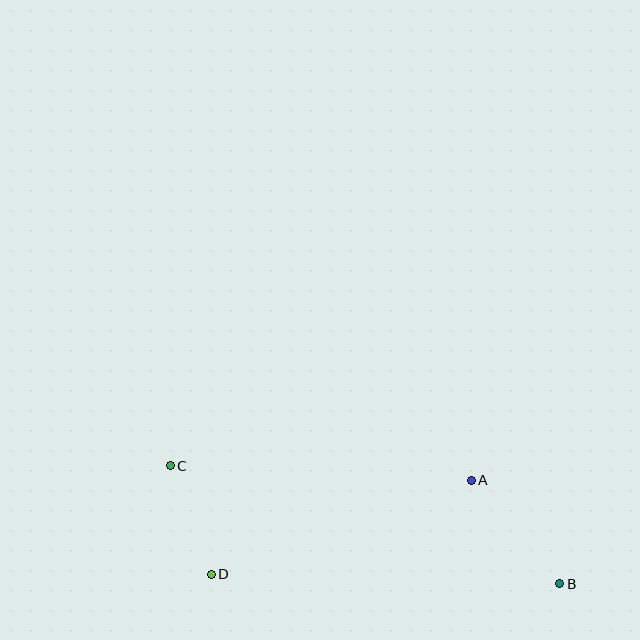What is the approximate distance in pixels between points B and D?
The distance between B and D is approximately 349 pixels.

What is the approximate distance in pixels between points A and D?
The distance between A and D is approximately 277 pixels.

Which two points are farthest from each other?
Points B and C are farthest from each other.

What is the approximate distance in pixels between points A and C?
The distance between A and C is approximately 301 pixels.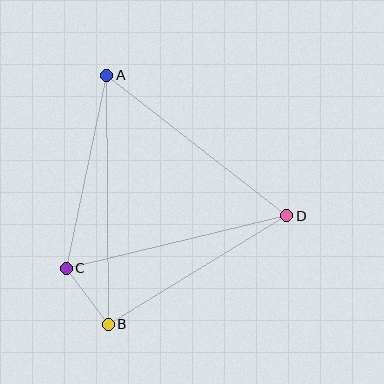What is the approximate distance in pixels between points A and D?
The distance between A and D is approximately 228 pixels.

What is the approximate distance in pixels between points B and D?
The distance between B and D is approximately 209 pixels.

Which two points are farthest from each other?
Points A and B are farthest from each other.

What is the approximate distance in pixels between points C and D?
The distance between C and D is approximately 227 pixels.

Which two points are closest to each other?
Points B and C are closest to each other.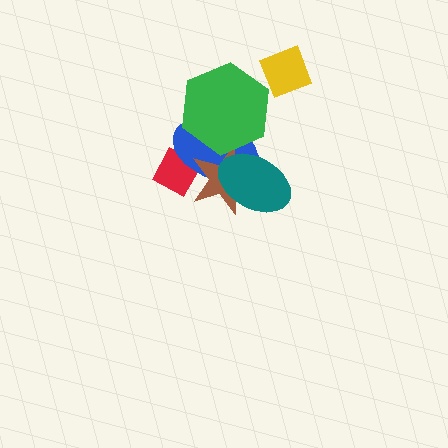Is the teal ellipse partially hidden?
No, no other shape covers it.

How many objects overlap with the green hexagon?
2 objects overlap with the green hexagon.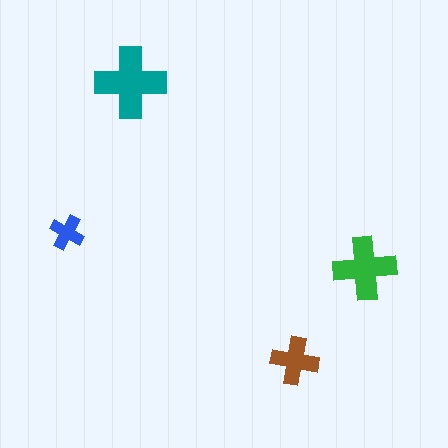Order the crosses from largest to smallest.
the teal one, the green one, the brown one, the blue one.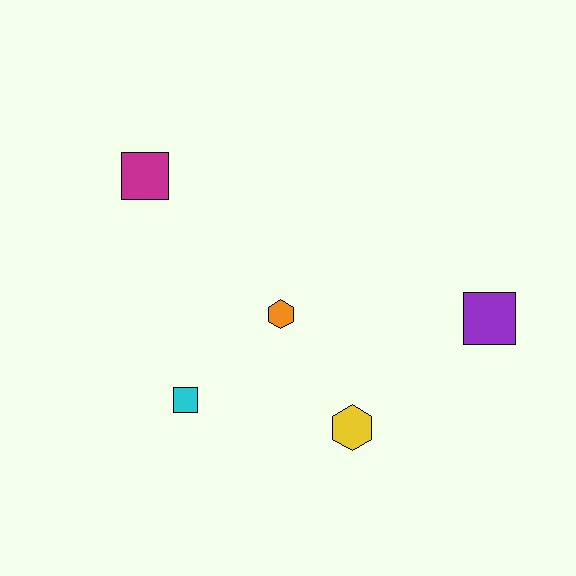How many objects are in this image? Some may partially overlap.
There are 5 objects.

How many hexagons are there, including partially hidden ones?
There are 2 hexagons.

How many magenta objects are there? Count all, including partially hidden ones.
There is 1 magenta object.